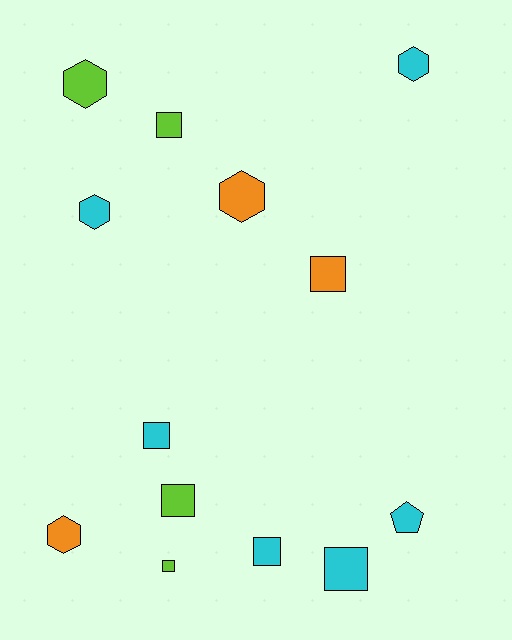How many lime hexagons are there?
There is 1 lime hexagon.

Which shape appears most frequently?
Square, with 7 objects.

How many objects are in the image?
There are 13 objects.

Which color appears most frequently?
Cyan, with 6 objects.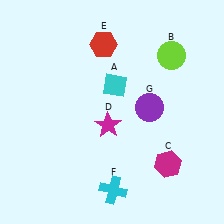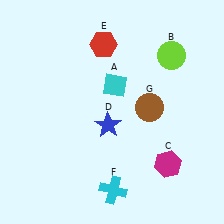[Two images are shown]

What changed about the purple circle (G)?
In Image 1, G is purple. In Image 2, it changed to brown.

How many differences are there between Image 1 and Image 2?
There are 2 differences between the two images.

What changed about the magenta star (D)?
In Image 1, D is magenta. In Image 2, it changed to blue.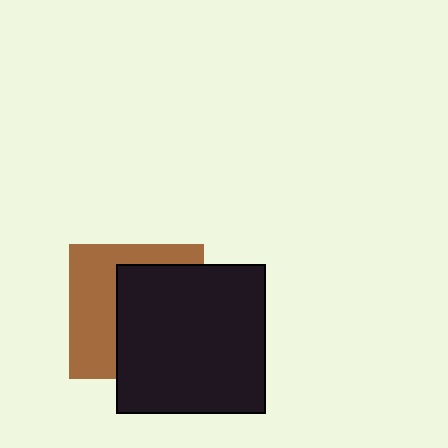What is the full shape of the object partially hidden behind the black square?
The partially hidden object is a brown square.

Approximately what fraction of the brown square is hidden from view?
Roughly 56% of the brown square is hidden behind the black square.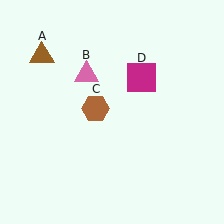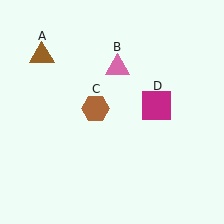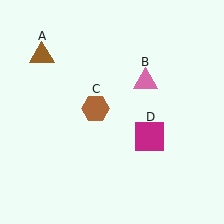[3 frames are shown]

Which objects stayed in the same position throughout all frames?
Brown triangle (object A) and brown hexagon (object C) remained stationary.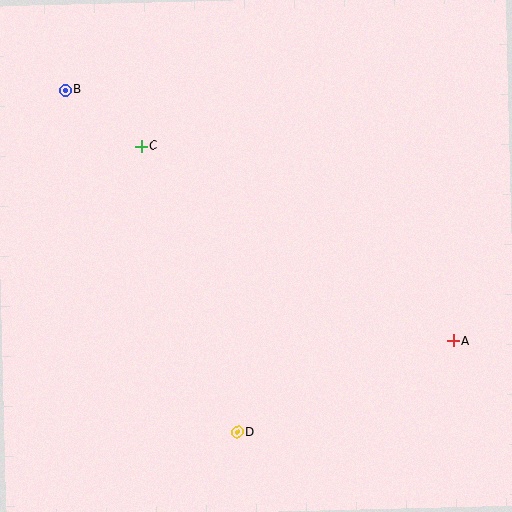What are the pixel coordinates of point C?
Point C is at (141, 146).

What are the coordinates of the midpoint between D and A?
The midpoint between D and A is at (346, 387).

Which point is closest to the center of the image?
Point C at (141, 146) is closest to the center.